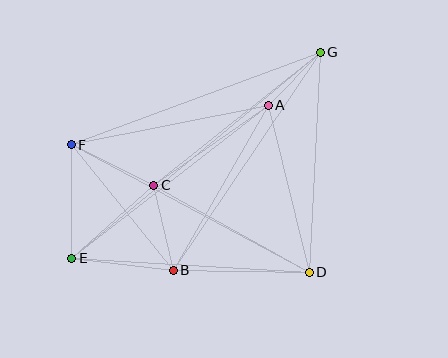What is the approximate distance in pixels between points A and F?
The distance between A and F is approximately 201 pixels.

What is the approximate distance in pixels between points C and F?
The distance between C and F is approximately 92 pixels.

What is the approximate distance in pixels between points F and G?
The distance between F and G is approximately 266 pixels.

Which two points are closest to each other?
Points A and G are closest to each other.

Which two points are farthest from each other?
Points E and G are farthest from each other.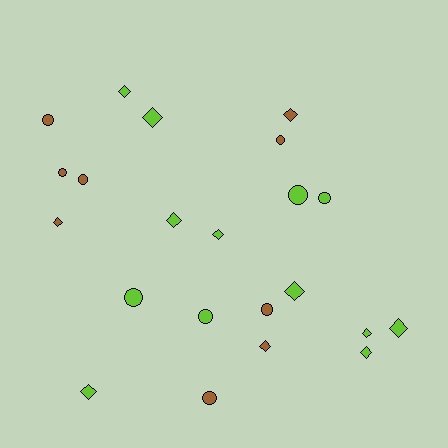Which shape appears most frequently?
Diamond, with 12 objects.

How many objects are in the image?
There are 22 objects.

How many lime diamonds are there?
There are 9 lime diamonds.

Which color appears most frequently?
Lime, with 13 objects.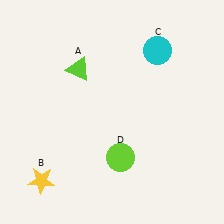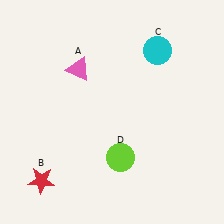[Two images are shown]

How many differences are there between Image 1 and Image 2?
There are 2 differences between the two images.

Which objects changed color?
A changed from lime to pink. B changed from yellow to red.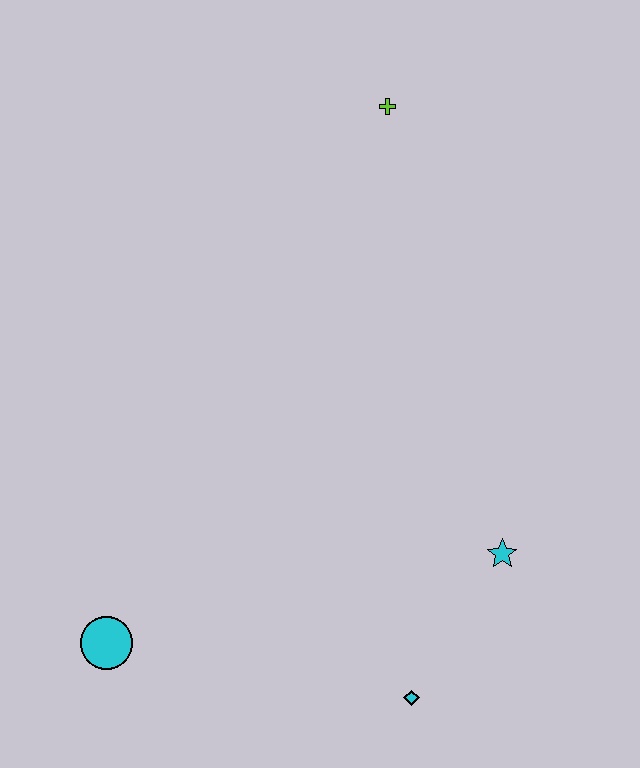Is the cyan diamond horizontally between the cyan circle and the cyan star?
Yes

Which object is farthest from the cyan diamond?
The lime cross is farthest from the cyan diamond.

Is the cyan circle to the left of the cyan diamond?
Yes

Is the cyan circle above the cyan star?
No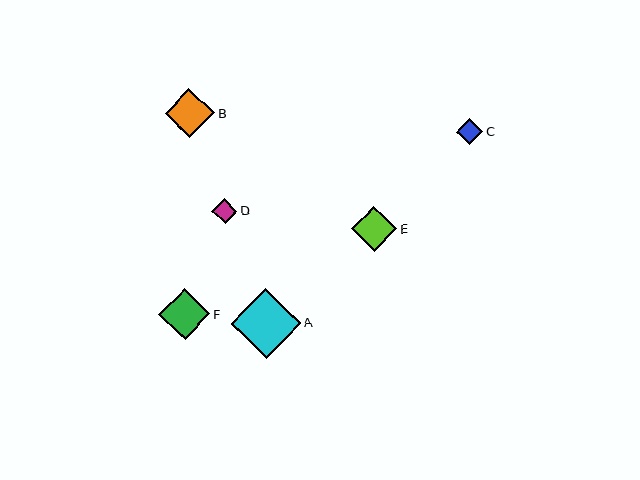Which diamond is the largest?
Diamond A is the largest with a size of approximately 70 pixels.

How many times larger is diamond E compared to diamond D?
Diamond E is approximately 1.8 times the size of diamond D.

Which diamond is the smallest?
Diamond D is the smallest with a size of approximately 26 pixels.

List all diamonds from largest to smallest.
From largest to smallest: A, F, B, E, C, D.